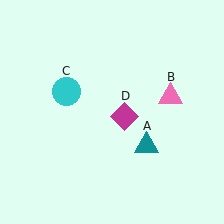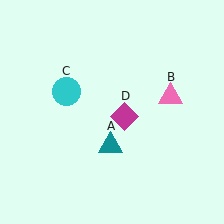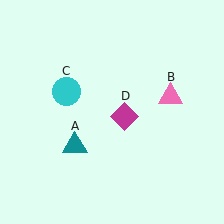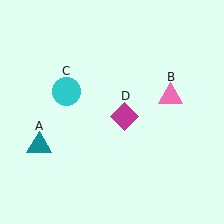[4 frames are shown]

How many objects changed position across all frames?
1 object changed position: teal triangle (object A).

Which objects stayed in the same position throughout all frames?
Pink triangle (object B) and cyan circle (object C) and magenta diamond (object D) remained stationary.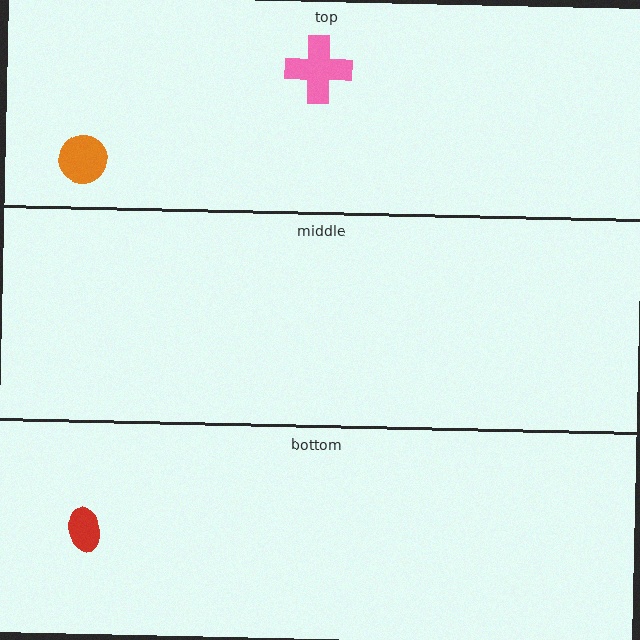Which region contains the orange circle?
The top region.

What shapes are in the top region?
The pink cross, the orange circle.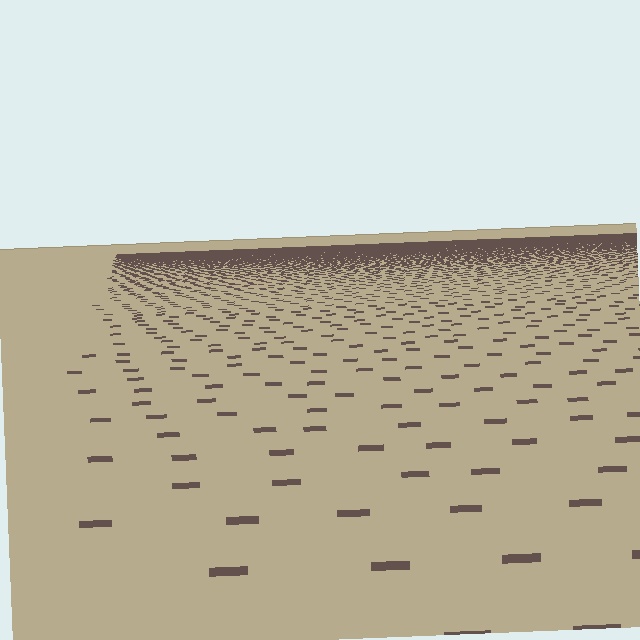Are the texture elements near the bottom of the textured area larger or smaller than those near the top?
Larger. Near the bottom, elements are closer to the viewer and appear at a bigger on-screen size.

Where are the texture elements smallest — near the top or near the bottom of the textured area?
Near the top.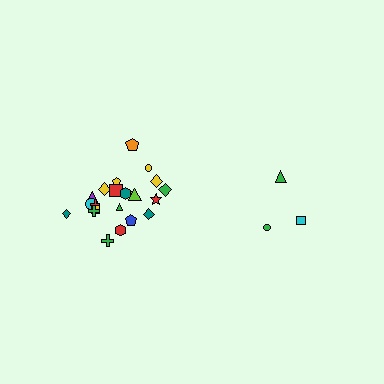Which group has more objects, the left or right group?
The left group.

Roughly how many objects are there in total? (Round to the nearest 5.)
Roughly 25 objects in total.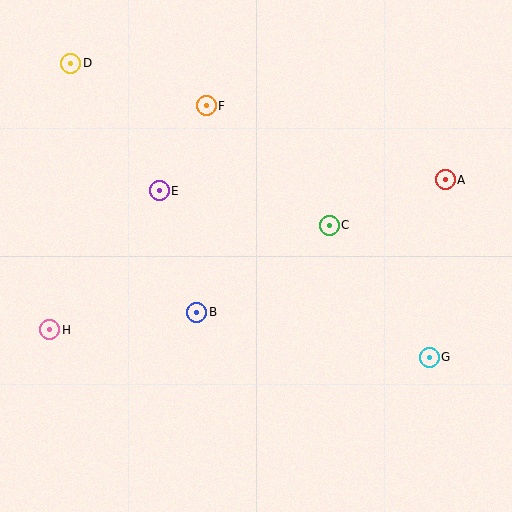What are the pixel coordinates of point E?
Point E is at (159, 191).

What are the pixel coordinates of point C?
Point C is at (329, 225).